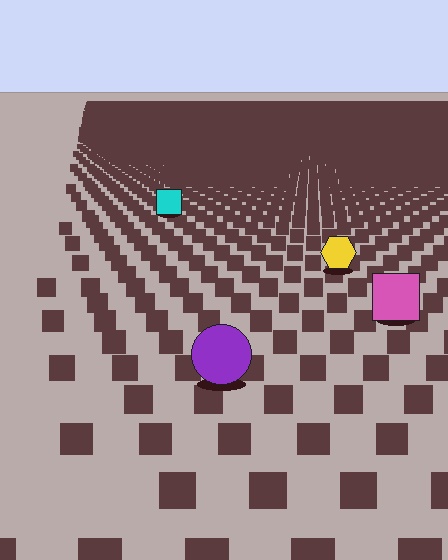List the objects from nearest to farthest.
From nearest to farthest: the purple circle, the pink square, the yellow hexagon, the cyan square.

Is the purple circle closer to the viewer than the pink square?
Yes. The purple circle is closer — you can tell from the texture gradient: the ground texture is coarser near it.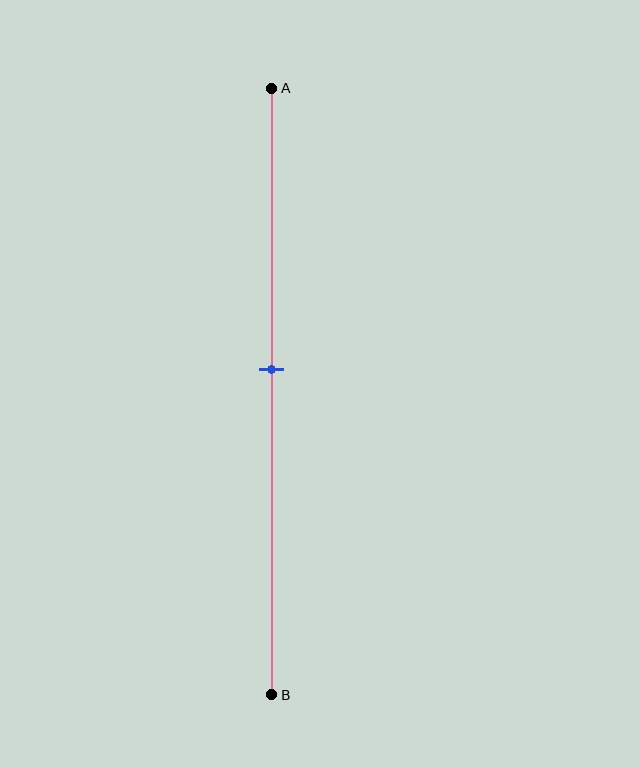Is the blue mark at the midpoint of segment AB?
No, the mark is at about 45% from A, not at the 50% midpoint.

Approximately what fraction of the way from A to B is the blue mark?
The blue mark is approximately 45% of the way from A to B.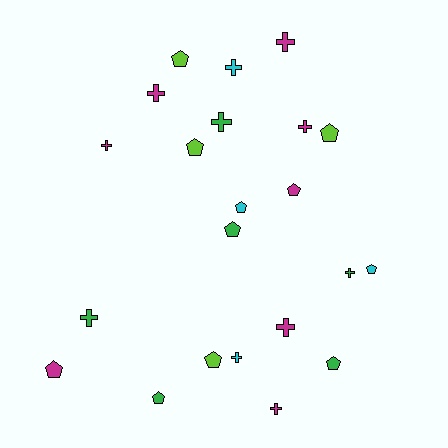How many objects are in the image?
There are 22 objects.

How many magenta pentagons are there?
There are 2 magenta pentagons.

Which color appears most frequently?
Magenta, with 8 objects.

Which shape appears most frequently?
Pentagon, with 11 objects.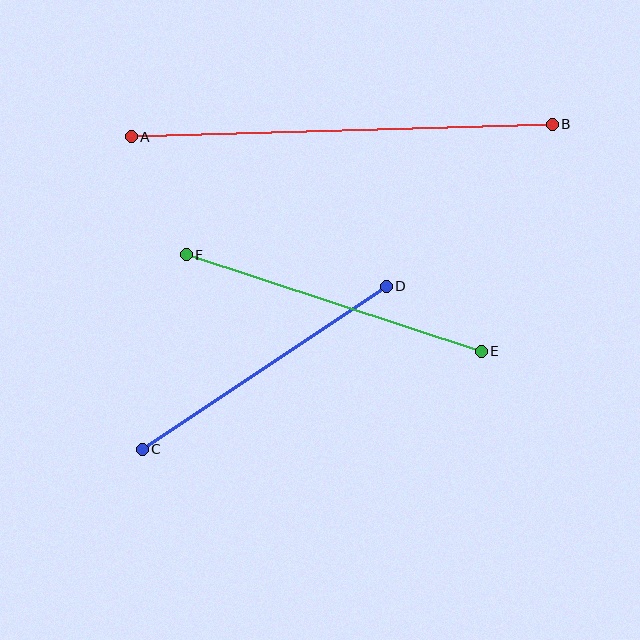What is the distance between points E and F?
The distance is approximately 310 pixels.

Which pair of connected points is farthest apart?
Points A and B are farthest apart.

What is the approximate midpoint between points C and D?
The midpoint is at approximately (264, 368) pixels.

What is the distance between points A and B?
The distance is approximately 421 pixels.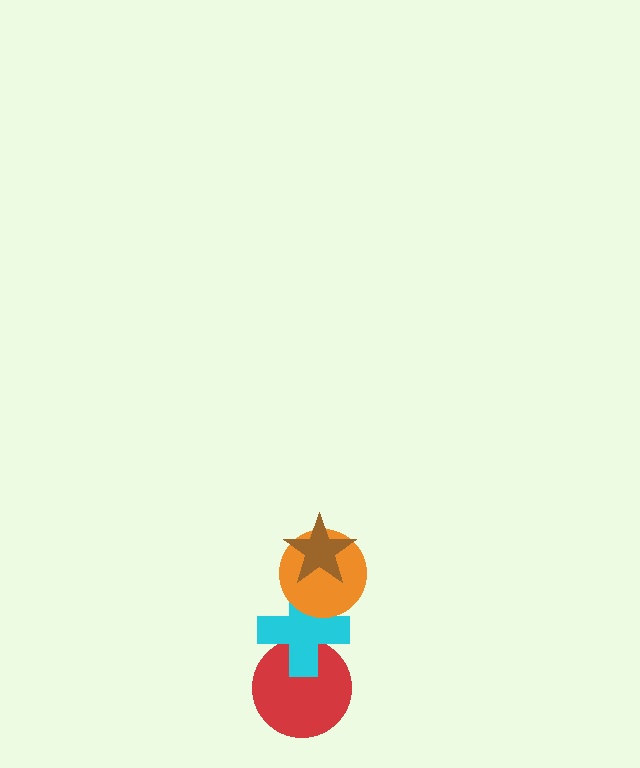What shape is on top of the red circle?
The cyan cross is on top of the red circle.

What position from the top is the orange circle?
The orange circle is 2nd from the top.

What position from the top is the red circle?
The red circle is 4th from the top.